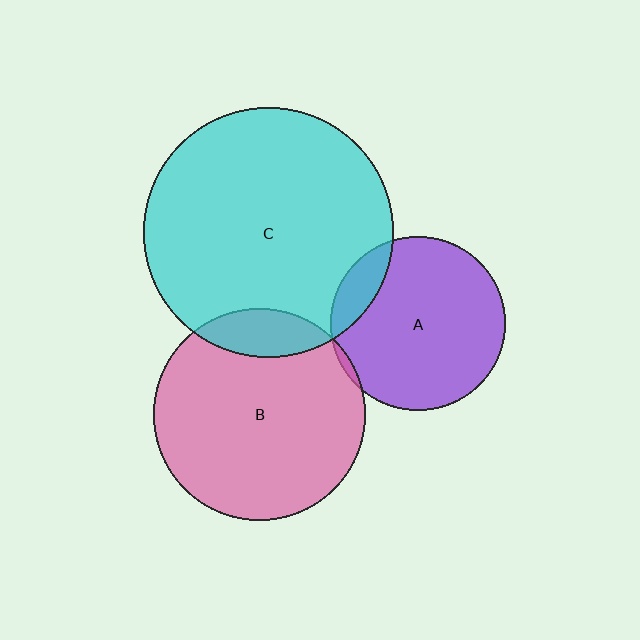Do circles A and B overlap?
Yes.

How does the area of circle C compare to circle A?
Approximately 2.1 times.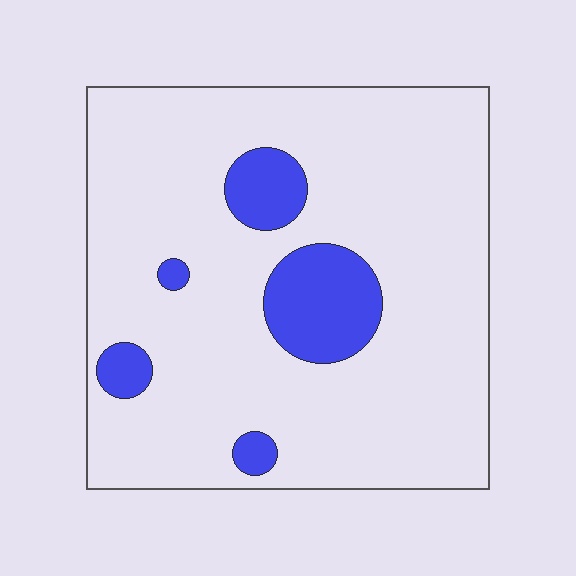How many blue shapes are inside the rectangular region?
5.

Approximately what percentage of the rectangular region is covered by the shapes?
Approximately 15%.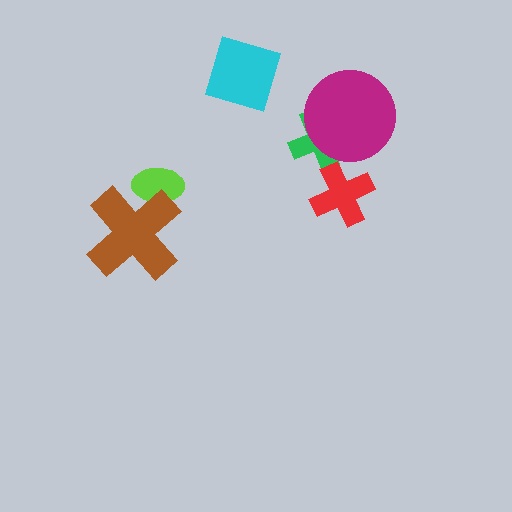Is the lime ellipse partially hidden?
Yes, it is partially covered by another shape.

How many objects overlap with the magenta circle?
1 object overlaps with the magenta circle.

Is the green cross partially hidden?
Yes, it is partially covered by another shape.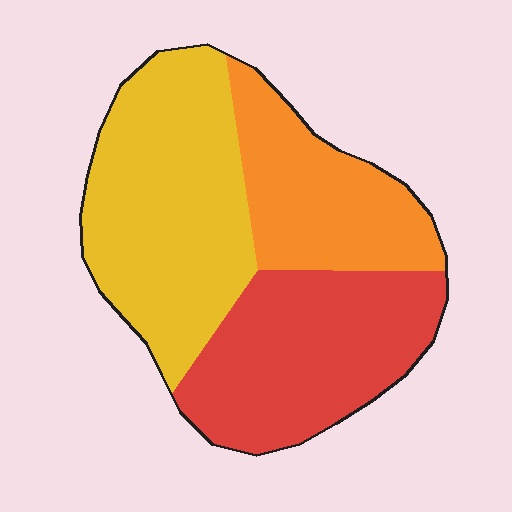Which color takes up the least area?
Orange, at roughly 25%.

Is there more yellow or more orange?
Yellow.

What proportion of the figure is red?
Red covers roughly 35% of the figure.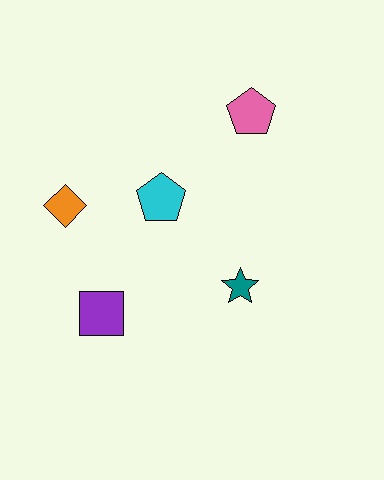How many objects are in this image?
There are 5 objects.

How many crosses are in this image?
There are no crosses.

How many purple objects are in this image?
There is 1 purple object.